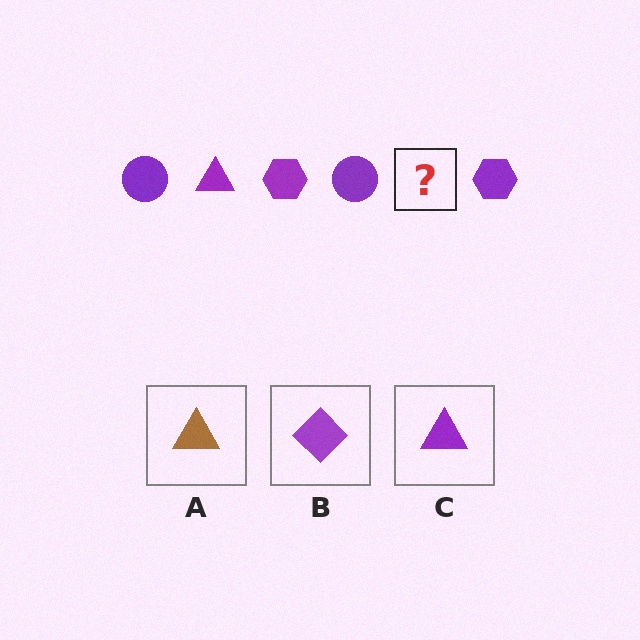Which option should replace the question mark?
Option C.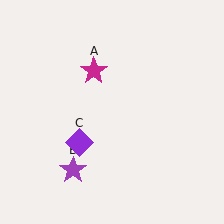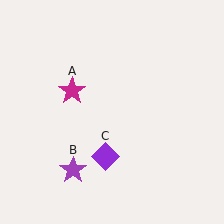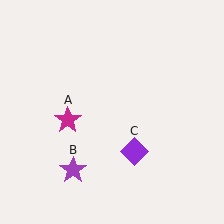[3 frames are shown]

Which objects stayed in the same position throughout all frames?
Purple star (object B) remained stationary.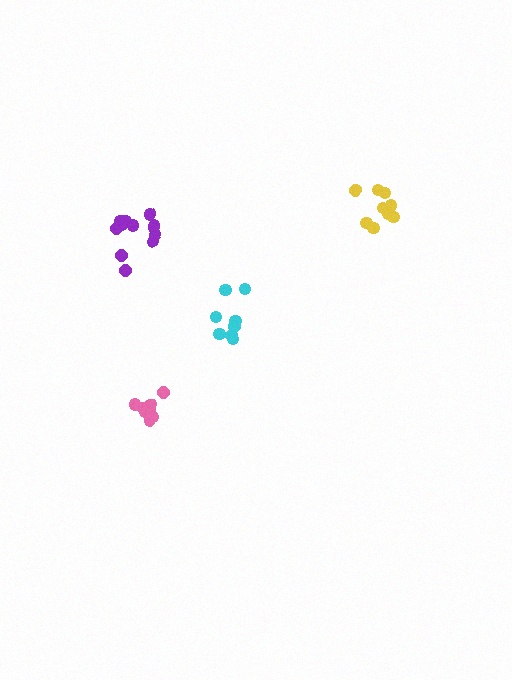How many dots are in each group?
Group 1: 8 dots, Group 2: 9 dots, Group 3: 8 dots, Group 4: 12 dots (37 total).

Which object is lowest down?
The pink cluster is bottommost.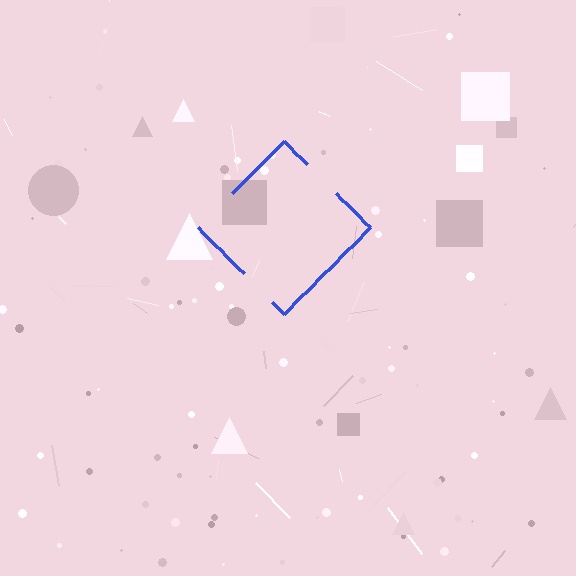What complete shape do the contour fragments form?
The contour fragments form a diamond.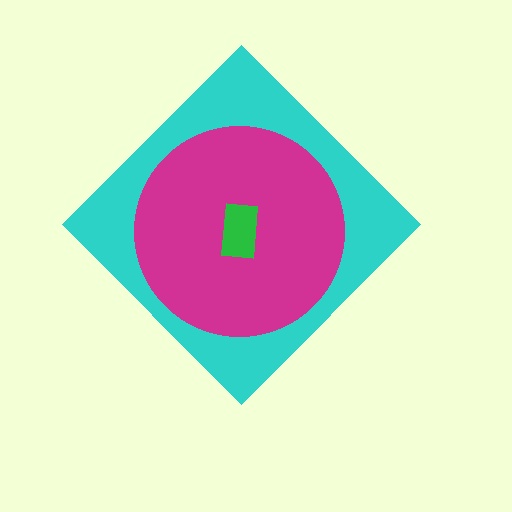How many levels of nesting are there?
3.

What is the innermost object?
The green rectangle.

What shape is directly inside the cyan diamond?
The magenta circle.